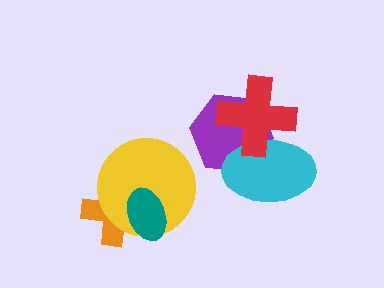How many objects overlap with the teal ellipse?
2 objects overlap with the teal ellipse.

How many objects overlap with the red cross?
2 objects overlap with the red cross.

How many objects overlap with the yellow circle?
2 objects overlap with the yellow circle.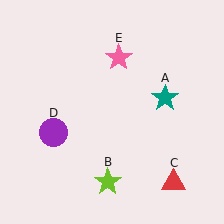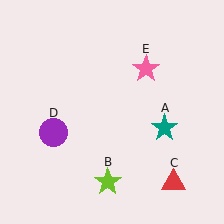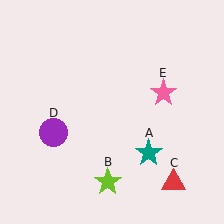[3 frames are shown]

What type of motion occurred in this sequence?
The teal star (object A), pink star (object E) rotated clockwise around the center of the scene.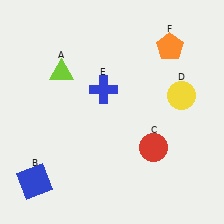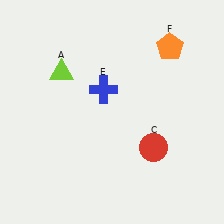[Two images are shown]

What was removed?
The yellow circle (D), the blue square (B) were removed in Image 2.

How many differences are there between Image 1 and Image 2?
There are 2 differences between the two images.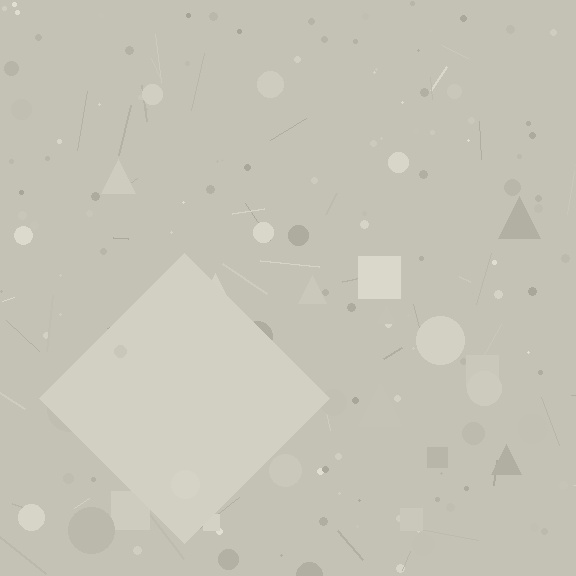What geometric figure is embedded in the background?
A diamond is embedded in the background.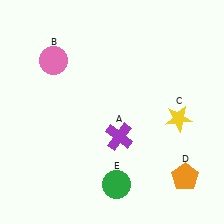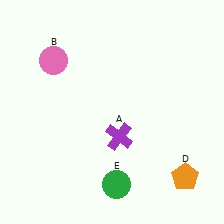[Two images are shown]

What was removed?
The yellow star (C) was removed in Image 2.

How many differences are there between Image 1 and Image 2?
There is 1 difference between the two images.